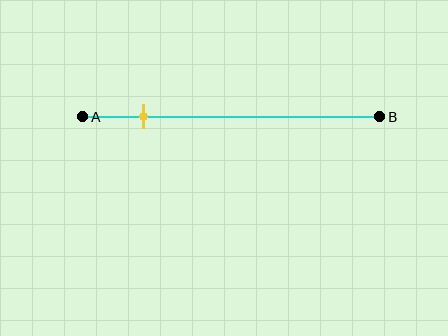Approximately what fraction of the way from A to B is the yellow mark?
The yellow mark is approximately 20% of the way from A to B.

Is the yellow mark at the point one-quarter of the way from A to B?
No, the mark is at about 20% from A, not at the 25% one-quarter point.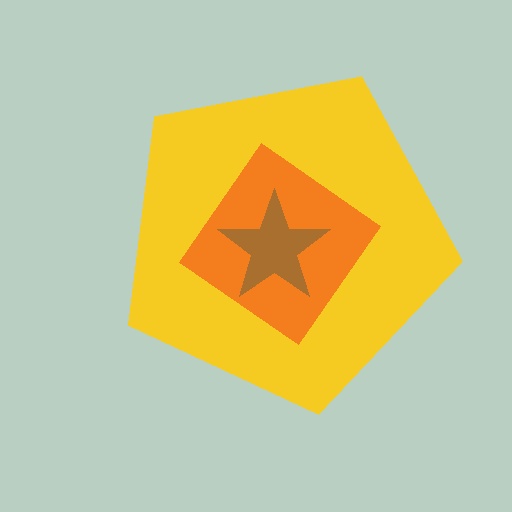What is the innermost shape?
The brown star.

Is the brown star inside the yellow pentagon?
Yes.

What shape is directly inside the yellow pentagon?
The orange diamond.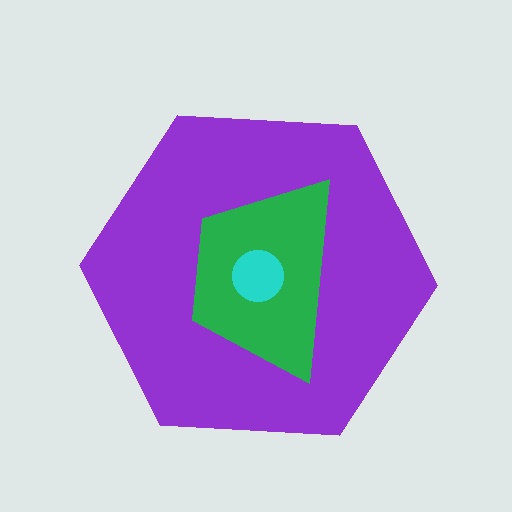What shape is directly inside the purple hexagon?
The green trapezoid.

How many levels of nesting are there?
3.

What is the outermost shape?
The purple hexagon.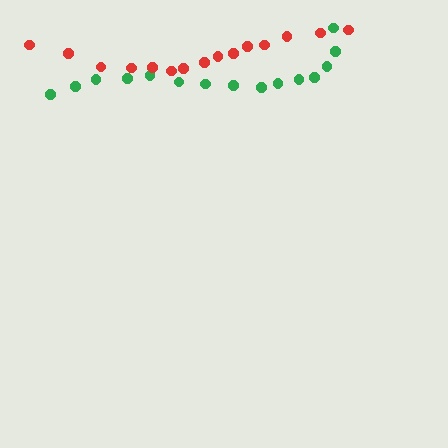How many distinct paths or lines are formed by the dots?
There are 2 distinct paths.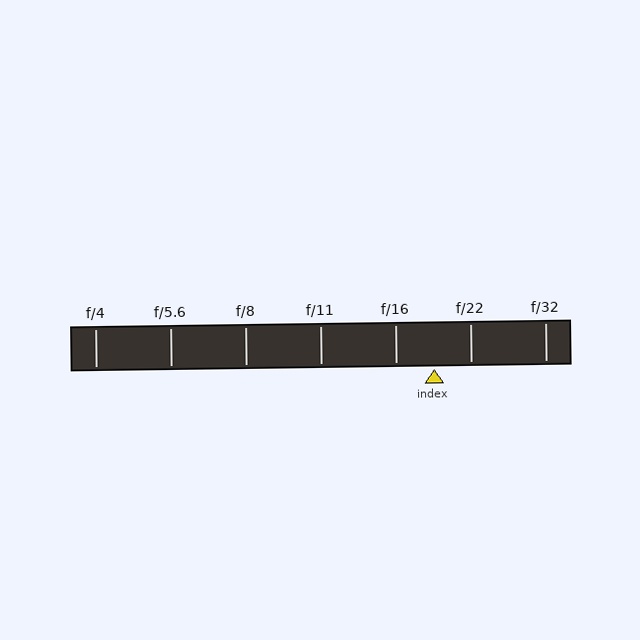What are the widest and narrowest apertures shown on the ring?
The widest aperture shown is f/4 and the narrowest is f/32.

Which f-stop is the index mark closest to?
The index mark is closest to f/22.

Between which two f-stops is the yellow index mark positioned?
The index mark is between f/16 and f/22.